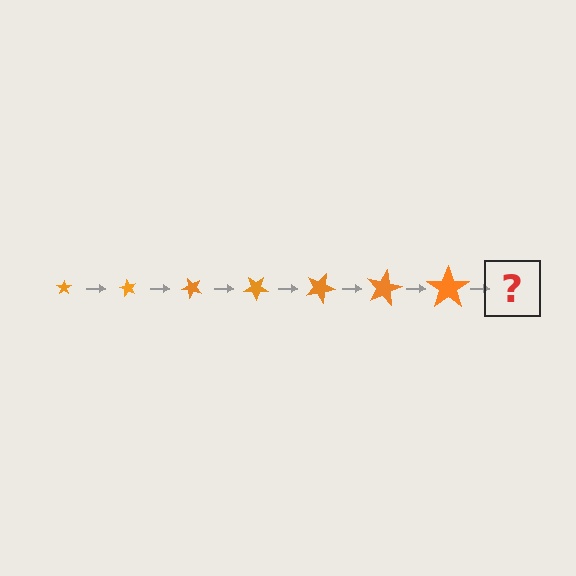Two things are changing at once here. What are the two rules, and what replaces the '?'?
The two rules are that the star grows larger each step and it rotates 60 degrees each step. The '?' should be a star, larger than the previous one and rotated 420 degrees from the start.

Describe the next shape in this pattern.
It should be a star, larger than the previous one and rotated 420 degrees from the start.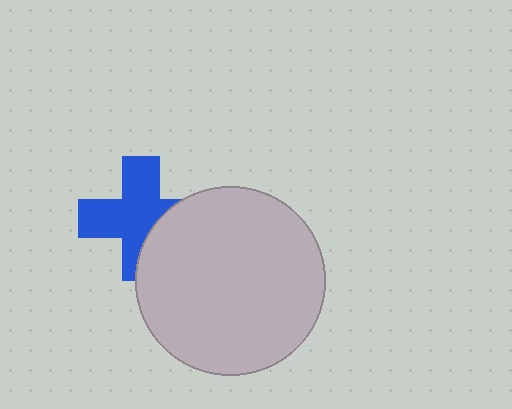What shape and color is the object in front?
The object in front is a light gray circle.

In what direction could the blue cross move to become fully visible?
The blue cross could move left. That would shift it out from behind the light gray circle entirely.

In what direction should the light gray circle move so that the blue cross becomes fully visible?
The light gray circle should move right. That is the shortest direction to clear the overlap and leave the blue cross fully visible.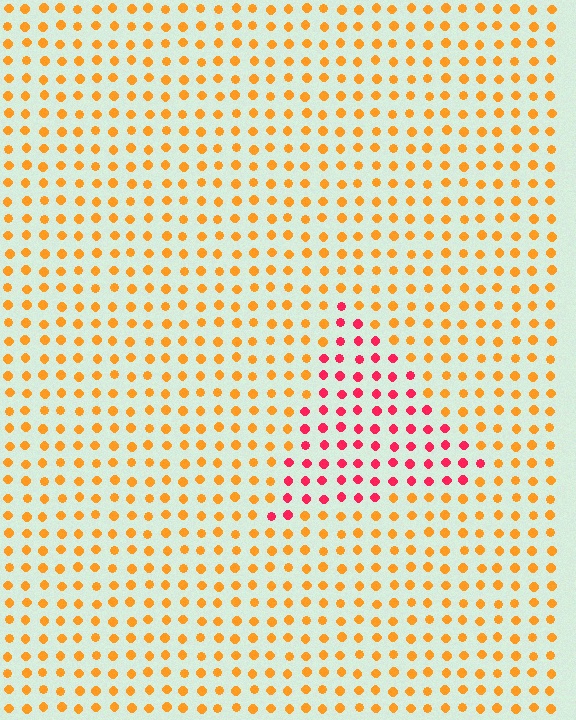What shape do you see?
I see a triangle.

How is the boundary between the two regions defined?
The boundary is defined purely by a slight shift in hue (about 48 degrees). Spacing, size, and orientation are identical on both sides.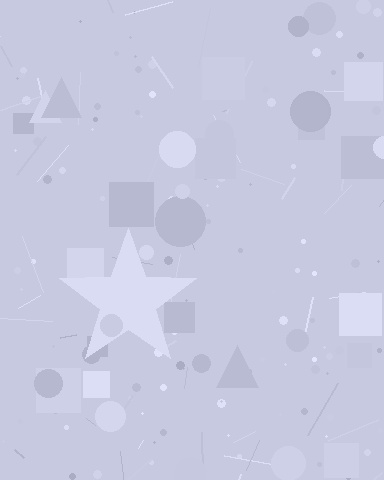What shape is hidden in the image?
A star is hidden in the image.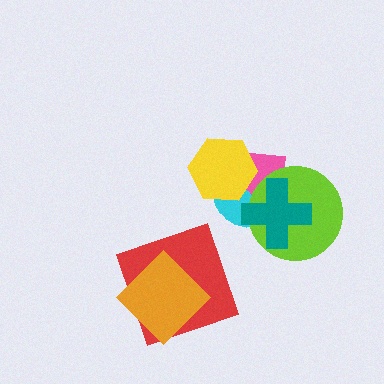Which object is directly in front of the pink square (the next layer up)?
The cyan ellipse is directly in front of the pink square.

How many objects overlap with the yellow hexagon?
2 objects overlap with the yellow hexagon.